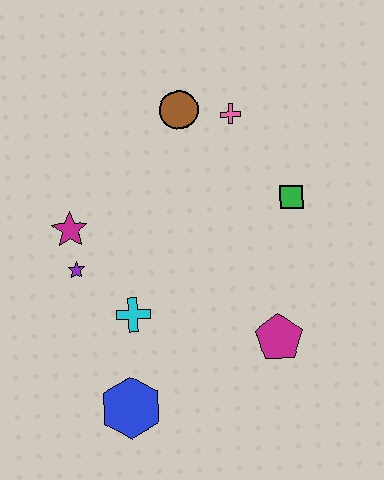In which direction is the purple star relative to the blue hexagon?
The purple star is above the blue hexagon.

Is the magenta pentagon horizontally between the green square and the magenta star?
Yes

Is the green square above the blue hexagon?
Yes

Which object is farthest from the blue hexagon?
The pink cross is farthest from the blue hexagon.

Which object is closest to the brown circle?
The pink cross is closest to the brown circle.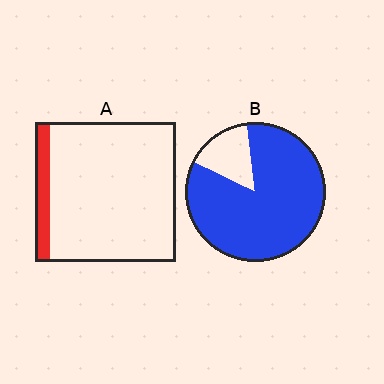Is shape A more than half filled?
No.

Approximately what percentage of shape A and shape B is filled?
A is approximately 10% and B is approximately 85%.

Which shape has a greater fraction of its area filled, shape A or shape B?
Shape B.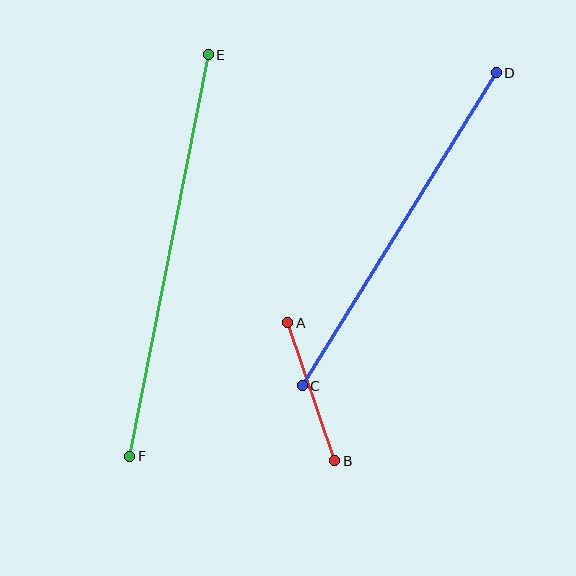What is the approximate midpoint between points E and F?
The midpoint is at approximately (169, 255) pixels.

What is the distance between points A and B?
The distance is approximately 146 pixels.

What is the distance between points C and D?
The distance is approximately 368 pixels.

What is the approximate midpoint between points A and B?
The midpoint is at approximately (311, 392) pixels.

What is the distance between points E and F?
The distance is approximately 409 pixels.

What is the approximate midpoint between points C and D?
The midpoint is at approximately (399, 229) pixels.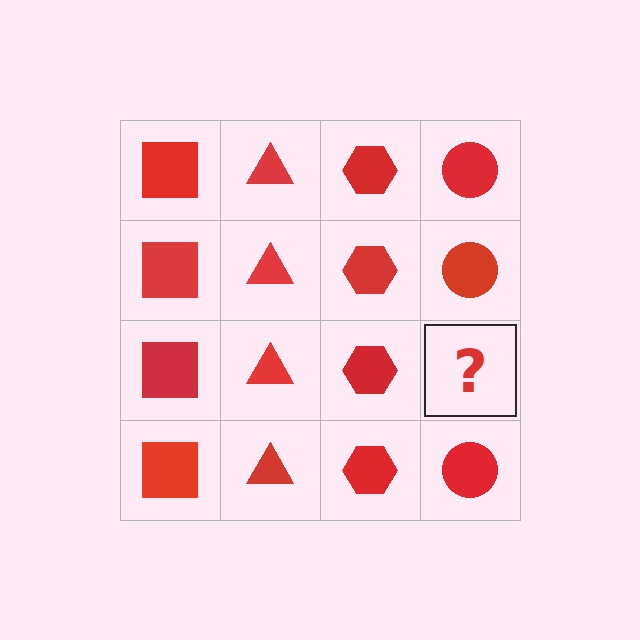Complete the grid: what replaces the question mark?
The question mark should be replaced with a red circle.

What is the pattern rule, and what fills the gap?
The rule is that each column has a consistent shape. The gap should be filled with a red circle.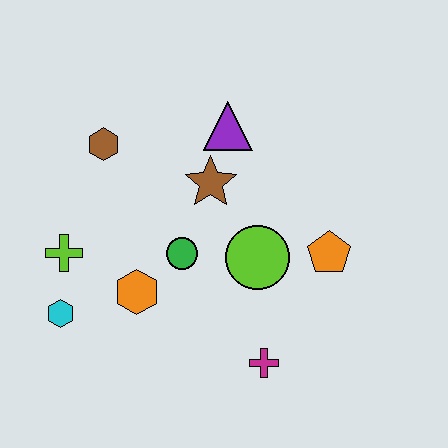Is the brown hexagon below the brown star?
No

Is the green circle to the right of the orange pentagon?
No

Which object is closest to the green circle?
The orange hexagon is closest to the green circle.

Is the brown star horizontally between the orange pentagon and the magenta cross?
No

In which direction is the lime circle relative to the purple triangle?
The lime circle is below the purple triangle.